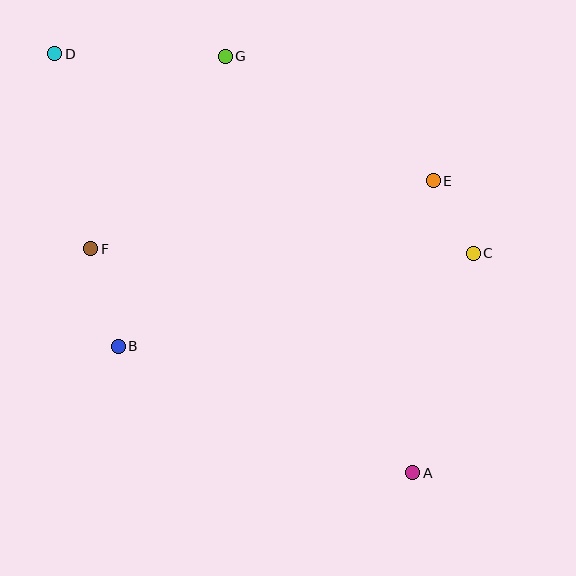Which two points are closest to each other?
Points C and E are closest to each other.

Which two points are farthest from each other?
Points A and D are farthest from each other.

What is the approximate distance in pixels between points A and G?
The distance between A and G is approximately 457 pixels.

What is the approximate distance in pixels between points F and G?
The distance between F and G is approximately 235 pixels.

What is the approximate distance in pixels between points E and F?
The distance between E and F is approximately 349 pixels.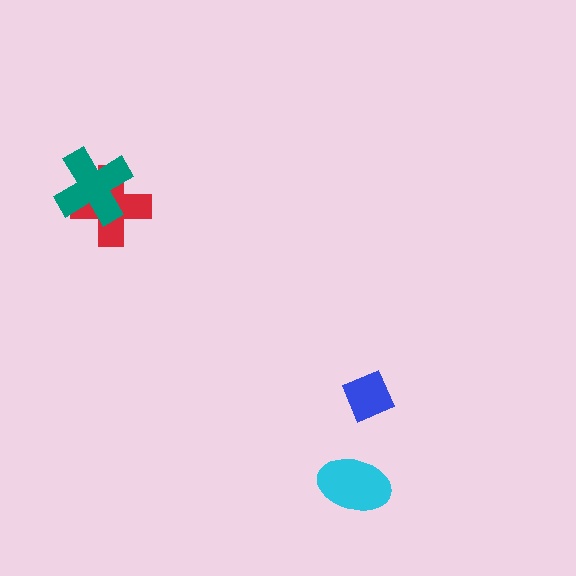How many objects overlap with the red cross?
1 object overlaps with the red cross.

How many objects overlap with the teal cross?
1 object overlaps with the teal cross.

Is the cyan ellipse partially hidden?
No, no other shape covers it.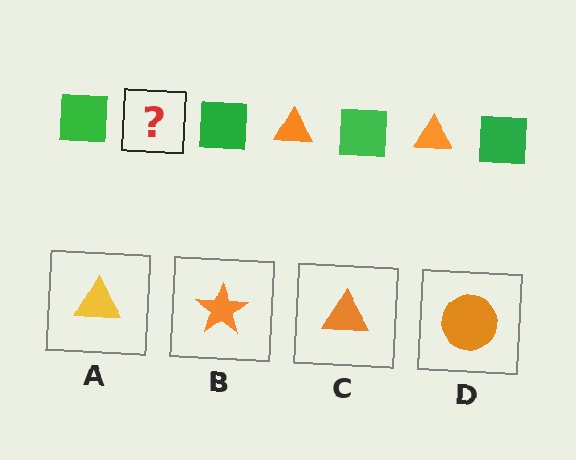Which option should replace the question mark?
Option C.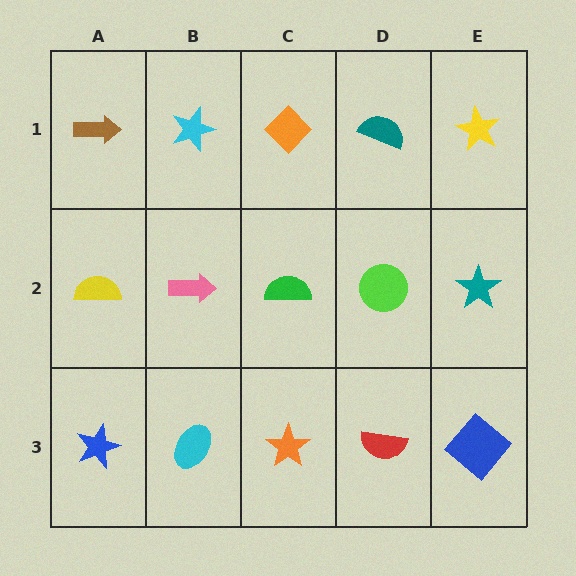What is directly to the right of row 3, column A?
A cyan ellipse.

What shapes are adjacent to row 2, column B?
A cyan star (row 1, column B), a cyan ellipse (row 3, column B), a yellow semicircle (row 2, column A), a green semicircle (row 2, column C).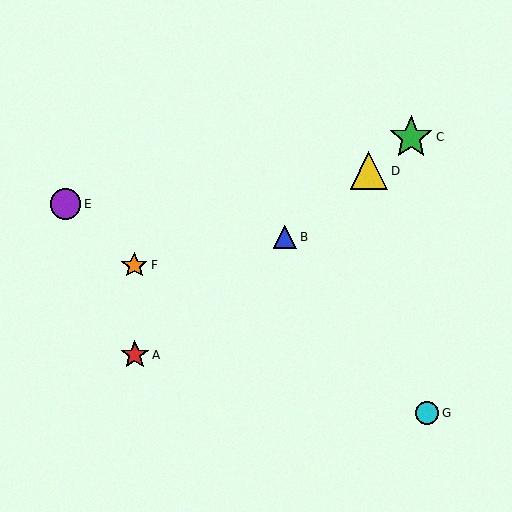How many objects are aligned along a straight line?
4 objects (A, B, C, D) are aligned along a straight line.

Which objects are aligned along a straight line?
Objects A, B, C, D are aligned along a straight line.